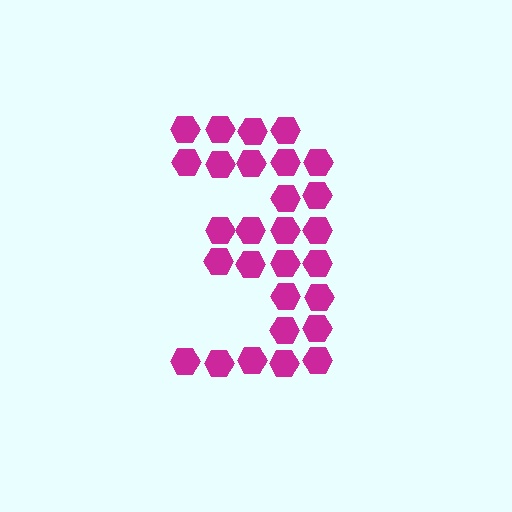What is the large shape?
The large shape is the digit 3.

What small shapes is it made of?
It is made of small hexagons.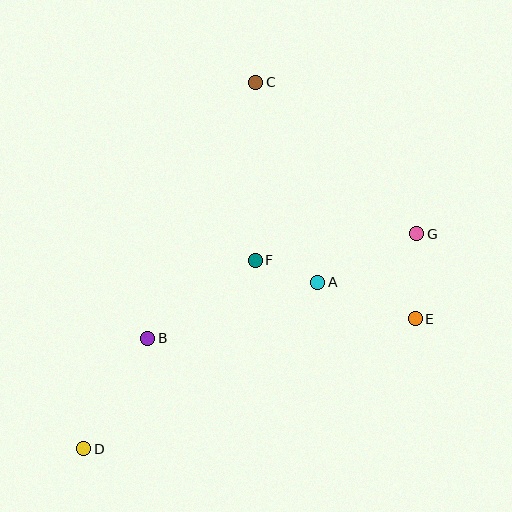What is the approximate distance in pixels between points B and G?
The distance between B and G is approximately 289 pixels.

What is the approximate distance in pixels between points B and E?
The distance between B and E is approximately 268 pixels.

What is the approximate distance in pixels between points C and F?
The distance between C and F is approximately 178 pixels.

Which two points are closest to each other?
Points A and F are closest to each other.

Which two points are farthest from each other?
Points C and D are farthest from each other.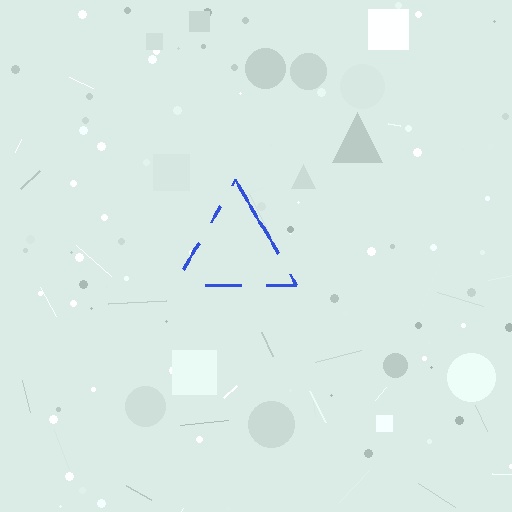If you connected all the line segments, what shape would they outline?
They would outline a triangle.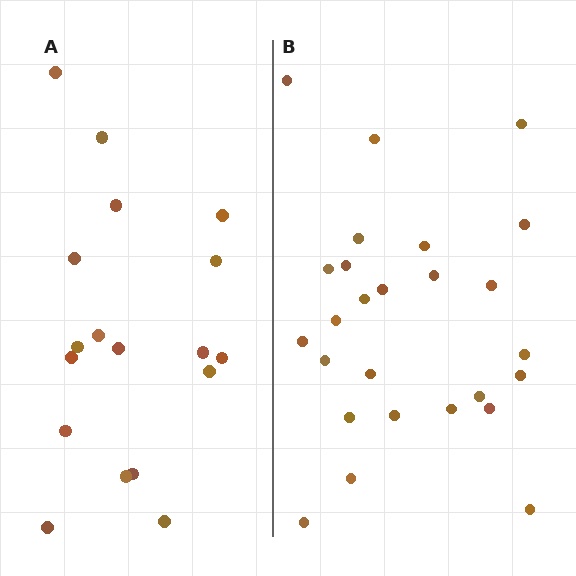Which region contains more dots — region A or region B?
Region B (the right region) has more dots.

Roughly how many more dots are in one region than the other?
Region B has roughly 8 or so more dots than region A.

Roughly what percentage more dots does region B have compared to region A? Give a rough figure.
About 45% more.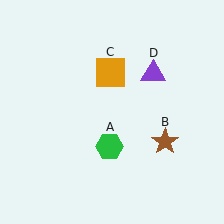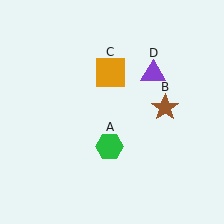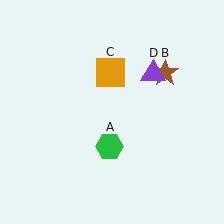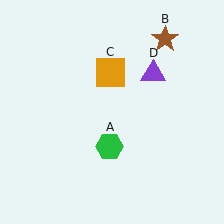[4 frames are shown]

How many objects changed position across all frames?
1 object changed position: brown star (object B).